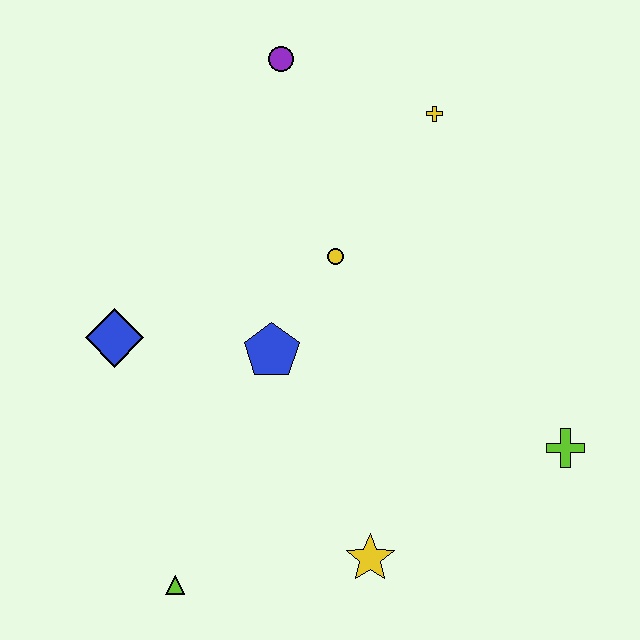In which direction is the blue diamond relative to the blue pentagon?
The blue diamond is to the left of the blue pentagon.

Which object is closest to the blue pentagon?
The yellow circle is closest to the blue pentagon.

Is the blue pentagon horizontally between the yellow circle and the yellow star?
No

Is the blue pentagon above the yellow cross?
No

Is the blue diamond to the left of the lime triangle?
Yes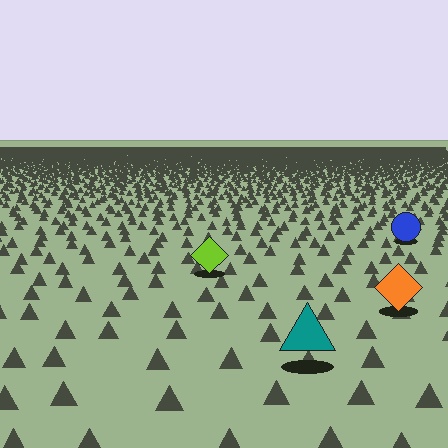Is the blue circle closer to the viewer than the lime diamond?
No. The lime diamond is closer — you can tell from the texture gradient: the ground texture is coarser near it.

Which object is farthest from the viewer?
The blue circle is farthest from the viewer. It appears smaller and the ground texture around it is denser.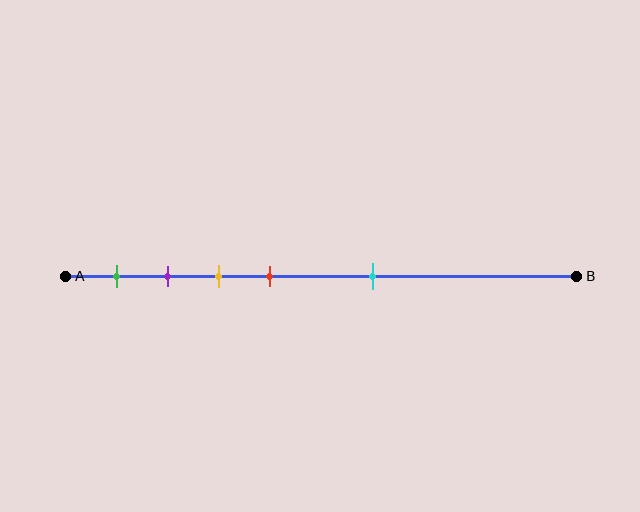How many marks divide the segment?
There are 5 marks dividing the segment.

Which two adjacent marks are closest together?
The purple and yellow marks are the closest adjacent pair.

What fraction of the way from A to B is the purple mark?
The purple mark is approximately 20% (0.2) of the way from A to B.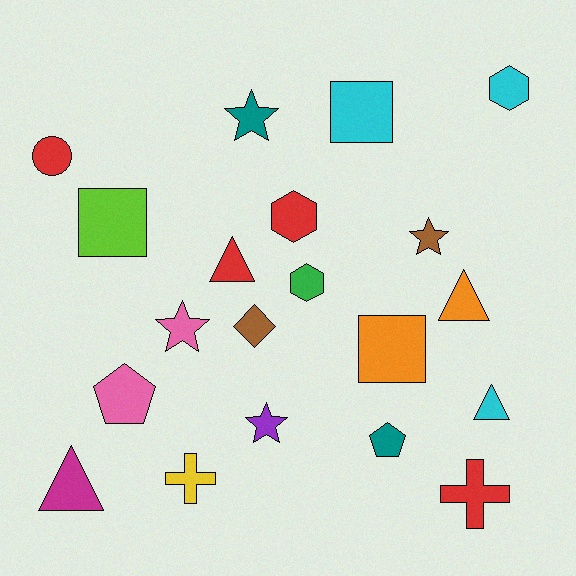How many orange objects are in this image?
There are 2 orange objects.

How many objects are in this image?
There are 20 objects.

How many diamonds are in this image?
There is 1 diamond.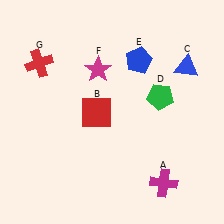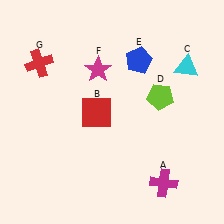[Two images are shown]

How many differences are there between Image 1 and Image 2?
There are 2 differences between the two images.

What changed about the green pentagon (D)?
In Image 1, D is green. In Image 2, it changed to lime.